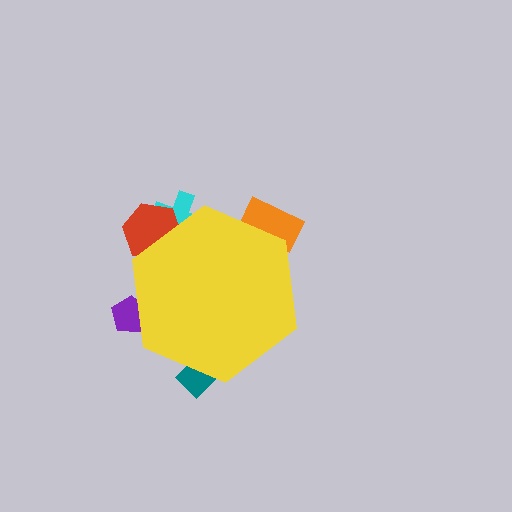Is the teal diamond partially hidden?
Yes, the teal diamond is partially hidden behind the yellow hexagon.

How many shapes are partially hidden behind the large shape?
5 shapes are partially hidden.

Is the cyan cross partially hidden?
Yes, the cyan cross is partially hidden behind the yellow hexagon.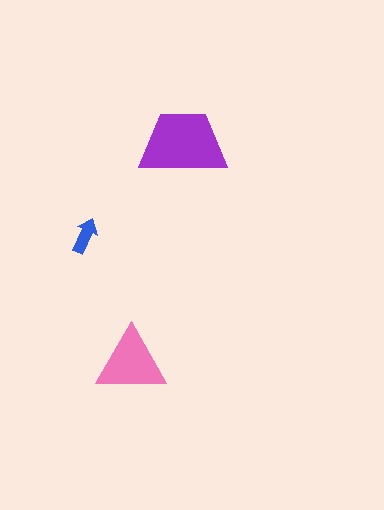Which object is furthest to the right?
The purple trapezoid is rightmost.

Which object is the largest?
The purple trapezoid.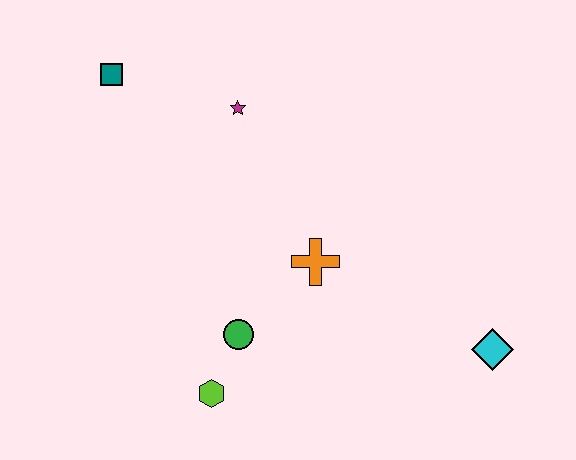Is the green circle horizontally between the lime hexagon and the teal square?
No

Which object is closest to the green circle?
The lime hexagon is closest to the green circle.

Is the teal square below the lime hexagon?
No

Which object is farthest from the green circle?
The teal square is farthest from the green circle.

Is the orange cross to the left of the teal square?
No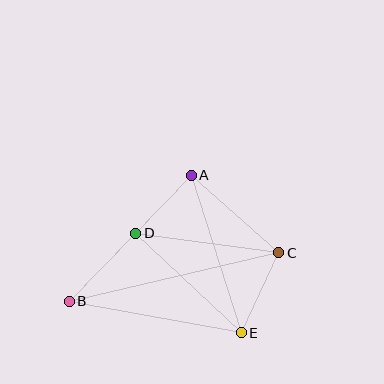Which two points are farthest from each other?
Points B and C are farthest from each other.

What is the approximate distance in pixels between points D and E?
The distance between D and E is approximately 145 pixels.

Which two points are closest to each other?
Points A and D are closest to each other.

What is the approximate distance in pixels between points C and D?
The distance between C and D is approximately 144 pixels.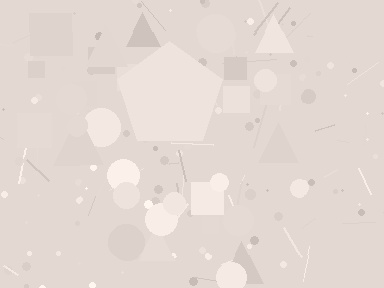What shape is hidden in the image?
A pentagon is hidden in the image.